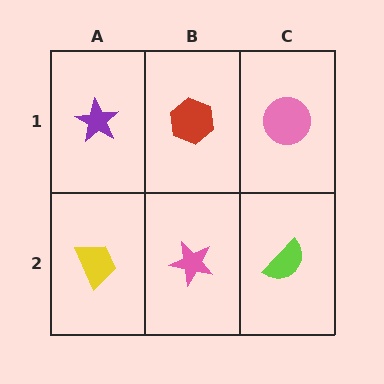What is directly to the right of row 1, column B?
A pink circle.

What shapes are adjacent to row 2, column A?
A purple star (row 1, column A), a pink star (row 2, column B).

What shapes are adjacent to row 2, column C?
A pink circle (row 1, column C), a pink star (row 2, column B).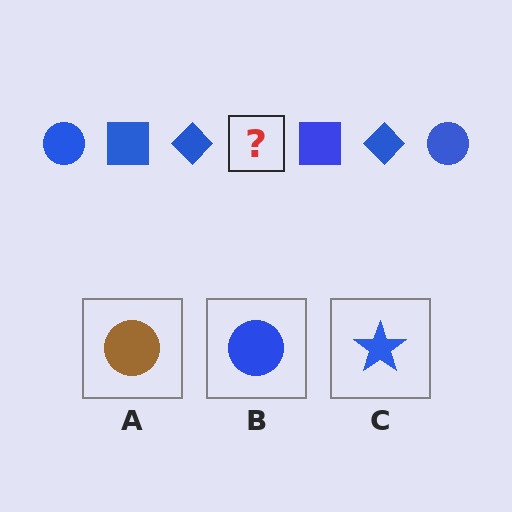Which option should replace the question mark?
Option B.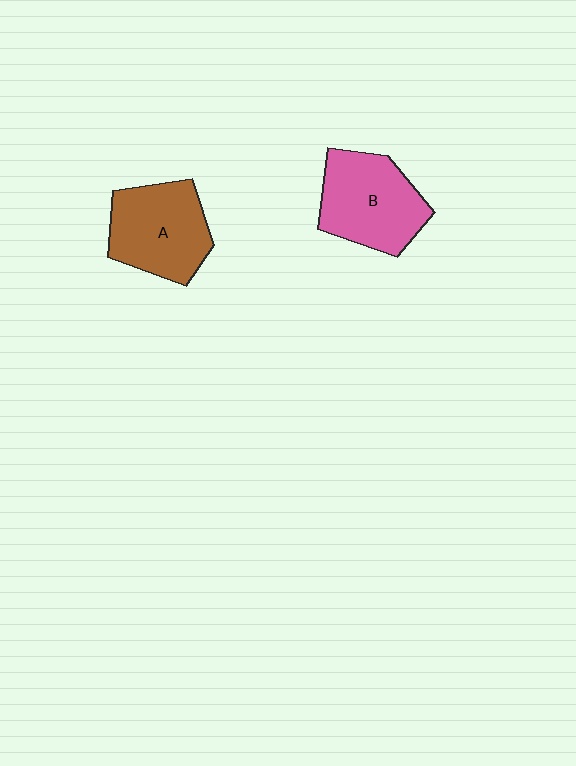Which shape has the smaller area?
Shape A (brown).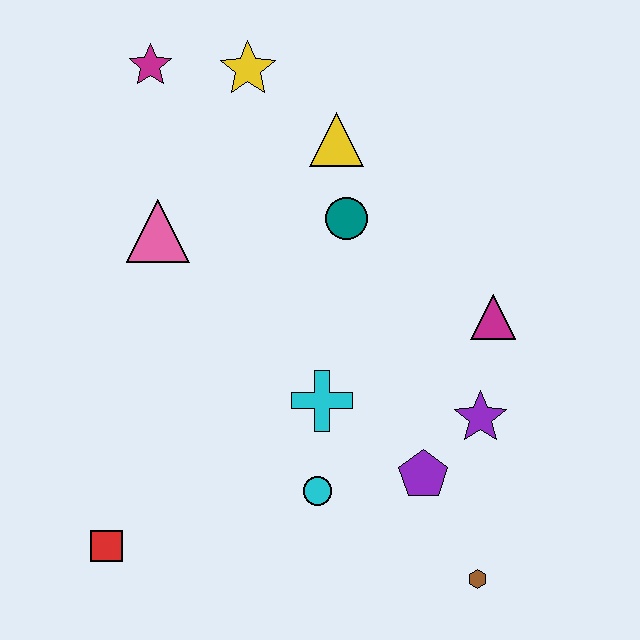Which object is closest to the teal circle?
The yellow triangle is closest to the teal circle.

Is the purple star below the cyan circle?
No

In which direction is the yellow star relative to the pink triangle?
The yellow star is above the pink triangle.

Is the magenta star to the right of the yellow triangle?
No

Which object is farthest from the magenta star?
The brown hexagon is farthest from the magenta star.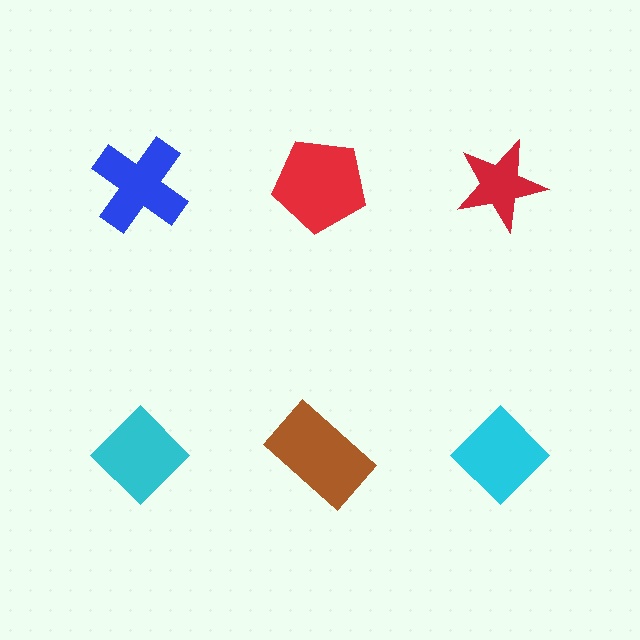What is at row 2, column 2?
A brown rectangle.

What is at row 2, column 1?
A cyan diamond.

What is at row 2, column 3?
A cyan diamond.